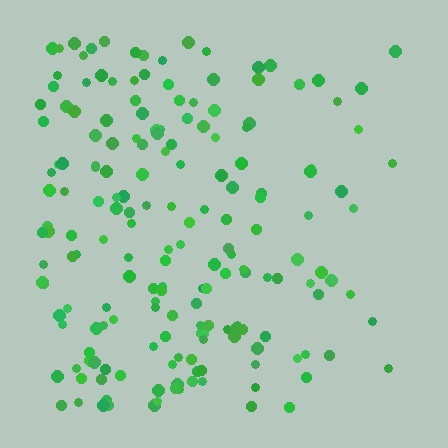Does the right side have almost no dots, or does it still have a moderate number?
Still a moderate number, just noticeably fewer than the left.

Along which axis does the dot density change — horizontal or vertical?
Horizontal.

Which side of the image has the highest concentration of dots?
The left.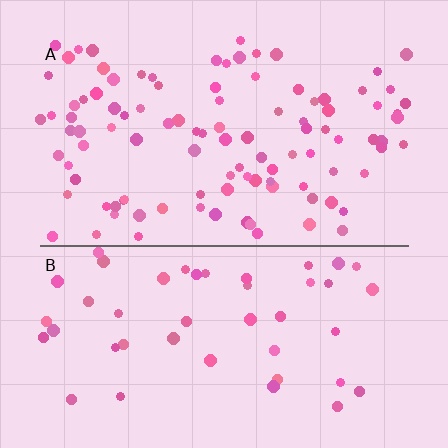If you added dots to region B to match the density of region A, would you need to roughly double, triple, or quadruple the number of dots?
Approximately double.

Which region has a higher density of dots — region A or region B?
A (the top).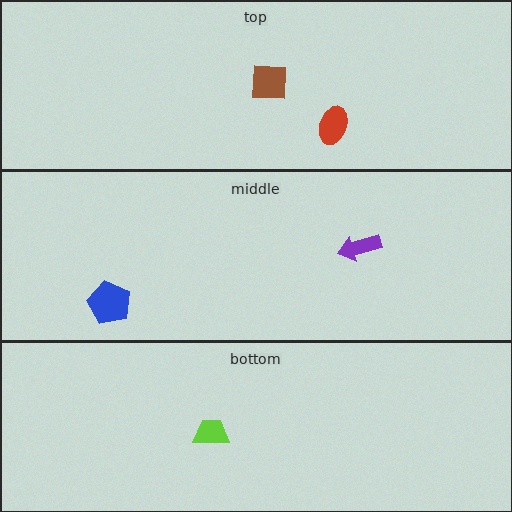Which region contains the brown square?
The top region.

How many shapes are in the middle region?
2.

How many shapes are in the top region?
2.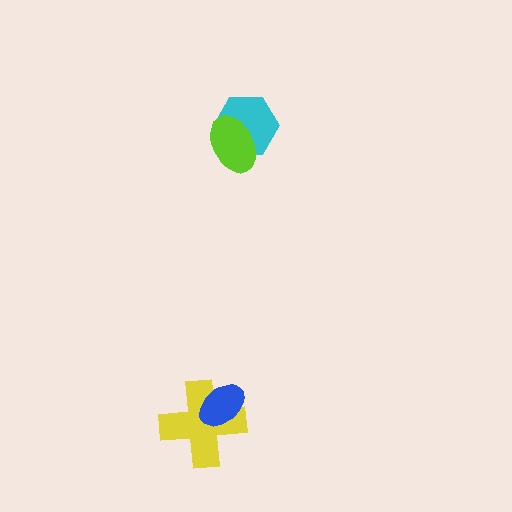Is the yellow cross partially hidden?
Yes, it is partially covered by another shape.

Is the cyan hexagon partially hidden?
Yes, it is partially covered by another shape.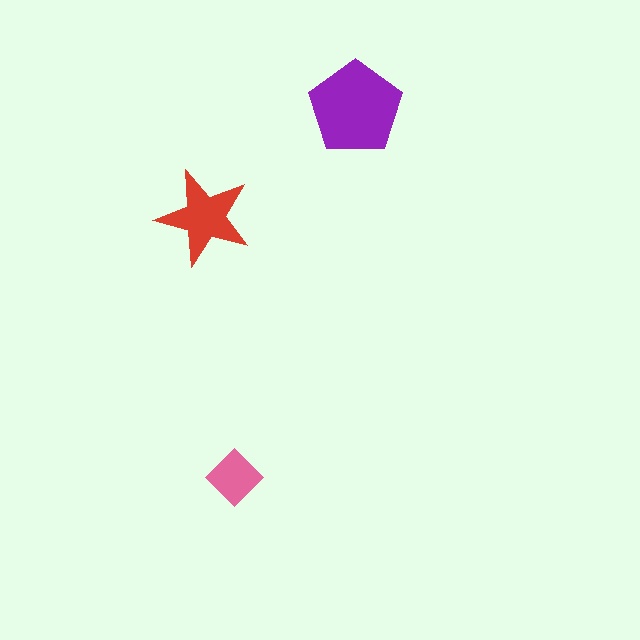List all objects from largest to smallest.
The purple pentagon, the red star, the pink diamond.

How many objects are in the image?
There are 3 objects in the image.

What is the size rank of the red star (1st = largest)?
2nd.